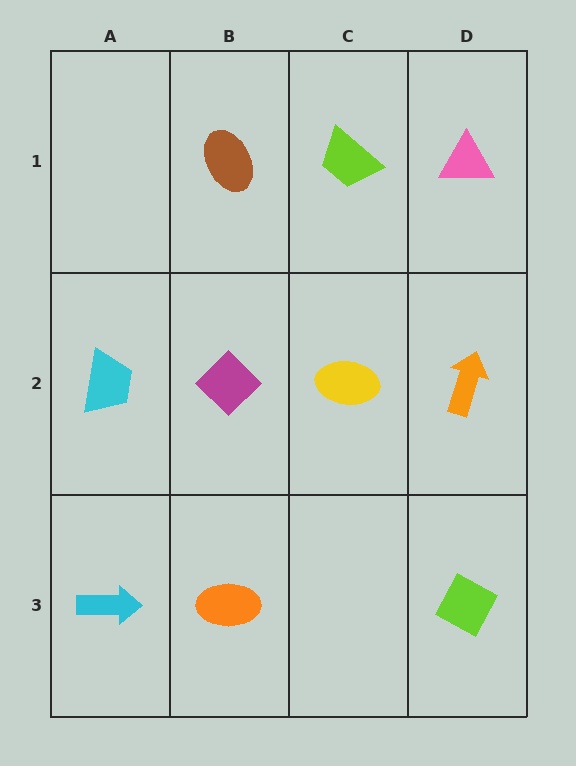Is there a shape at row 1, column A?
No, that cell is empty.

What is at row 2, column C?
A yellow ellipse.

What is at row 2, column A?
A cyan trapezoid.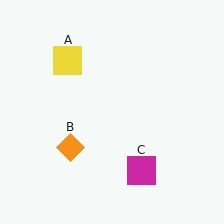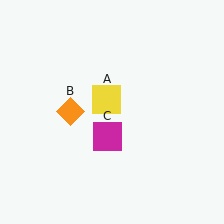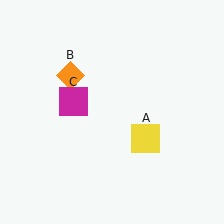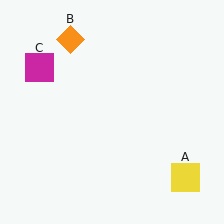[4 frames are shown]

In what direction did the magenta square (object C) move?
The magenta square (object C) moved up and to the left.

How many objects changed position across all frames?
3 objects changed position: yellow square (object A), orange diamond (object B), magenta square (object C).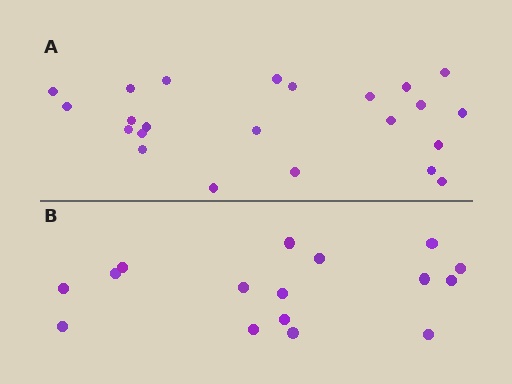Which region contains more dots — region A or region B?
Region A (the top region) has more dots.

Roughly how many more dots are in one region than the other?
Region A has roughly 8 or so more dots than region B.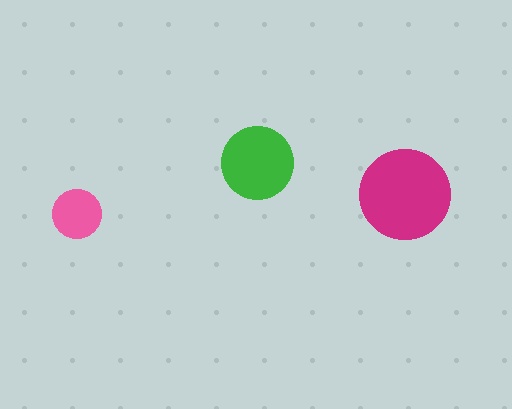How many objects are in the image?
There are 3 objects in the image.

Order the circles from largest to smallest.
the magenta one, the green one, the pink one.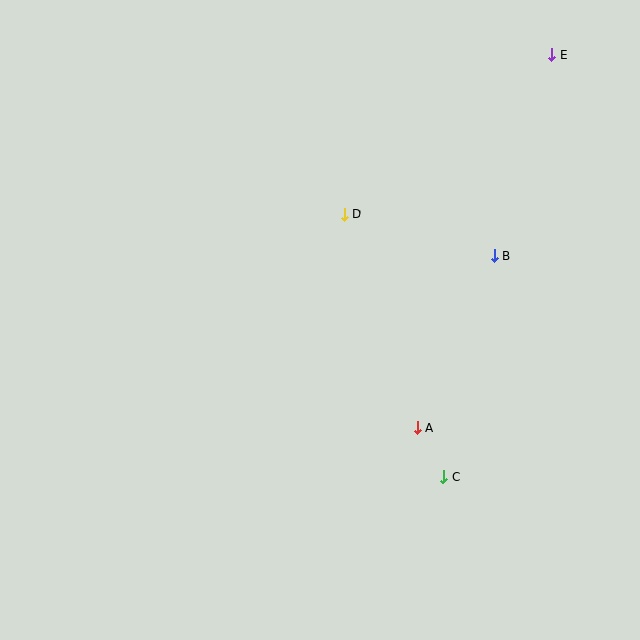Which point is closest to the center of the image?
Point D at (344, 214) is closest to the center.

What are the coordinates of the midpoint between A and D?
The midpoint between A and D is at (381, 321).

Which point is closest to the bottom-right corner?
Point C is closest to the bottom-right corner.